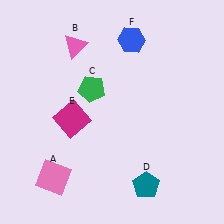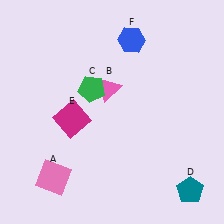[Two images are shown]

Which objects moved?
The objects that moved are: the pink triangle (B), the teal pentagon (D).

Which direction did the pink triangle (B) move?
The pink triangle (B) moved down.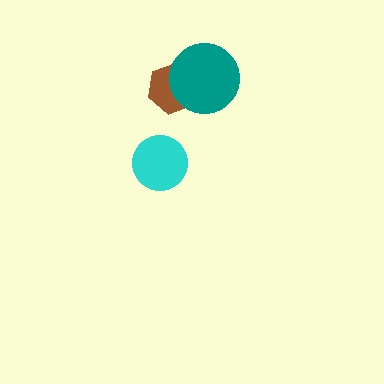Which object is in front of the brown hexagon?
The teal circle is in front of the brown hexagon.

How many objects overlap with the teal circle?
1 object overlaps with the teal circle.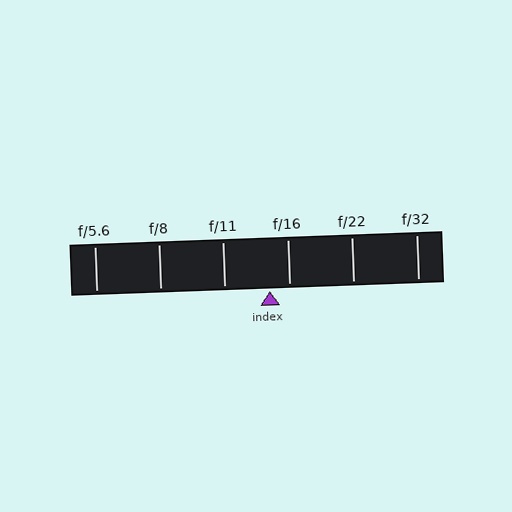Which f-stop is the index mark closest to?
The index mark is closest to f/16.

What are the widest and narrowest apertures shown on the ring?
The widest aperture shown is f/5.6 and the narrowest is f/32.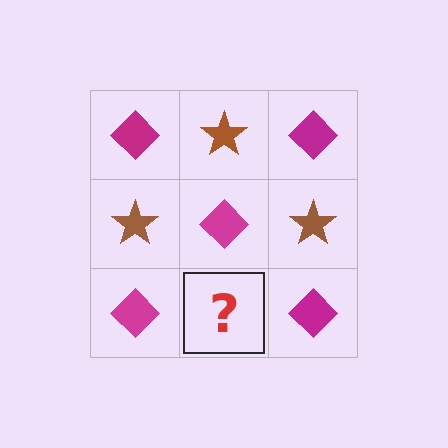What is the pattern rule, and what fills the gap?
The rule is that it alternates magenta diamond and brown star in a checkerboard pattern. The gap should be filled with a brown star.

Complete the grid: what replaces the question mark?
The question mark should be replaced with a brown star.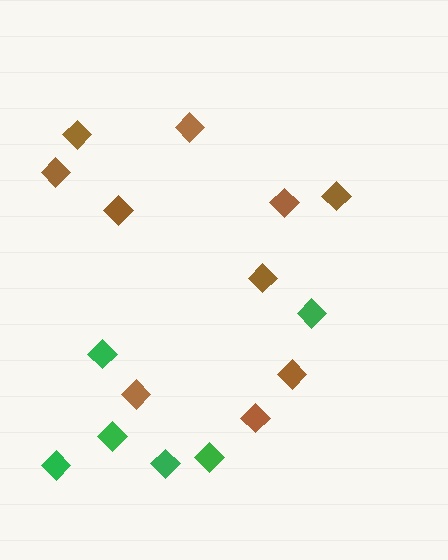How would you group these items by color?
There are 2 groups: one group of brown diamonds (10) and one group of green diamonds (6).